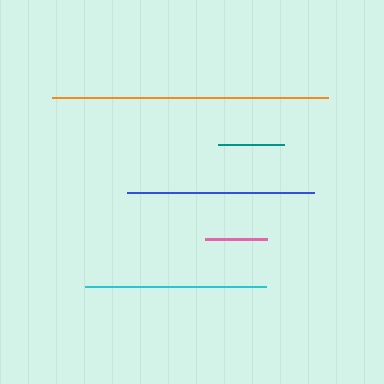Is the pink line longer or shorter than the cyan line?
The cyan line is longer than the pink line.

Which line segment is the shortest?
The pink line is the shortest at approximately 61 pixels.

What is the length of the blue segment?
The blue segment is approximately 187 pixels long.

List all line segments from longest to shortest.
From longest to shortest: orange, blue, cyan, teal, pink.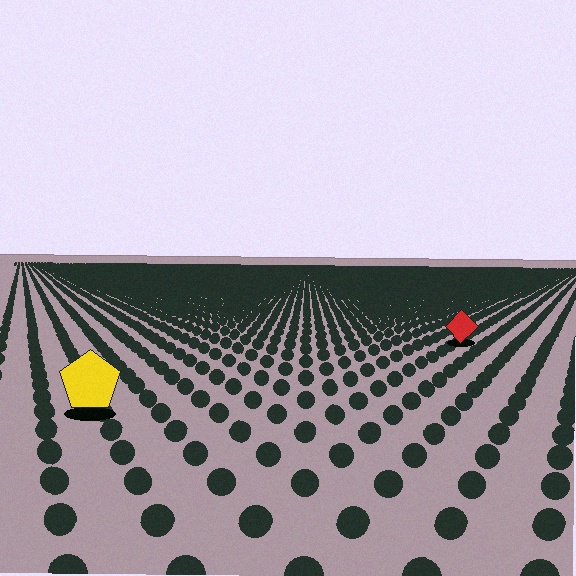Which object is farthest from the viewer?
The red diamond is farthest from the viewer. It appears smaller and the ground texture around it is denser.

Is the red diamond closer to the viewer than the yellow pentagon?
No. The yellow pentagon is closer — you can tell from the texture gradient: the ground texture is coarser near it.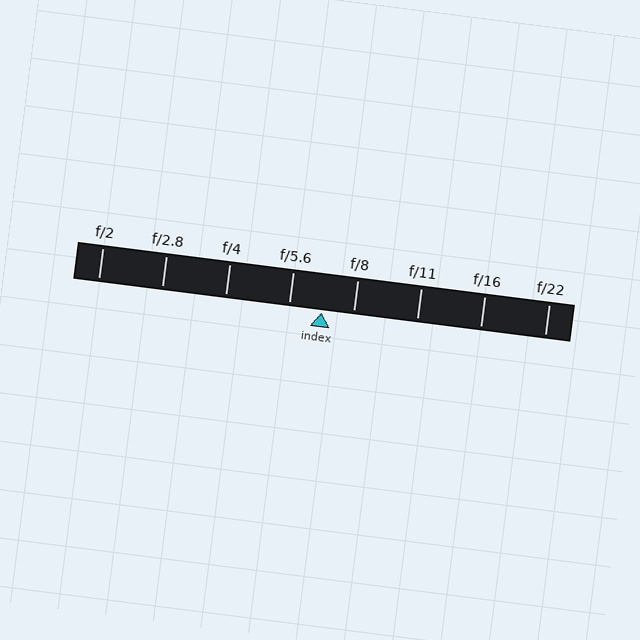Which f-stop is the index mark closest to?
The index mark is closest to f/8.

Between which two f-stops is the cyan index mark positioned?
The index mark is between f/5.6 and f/8.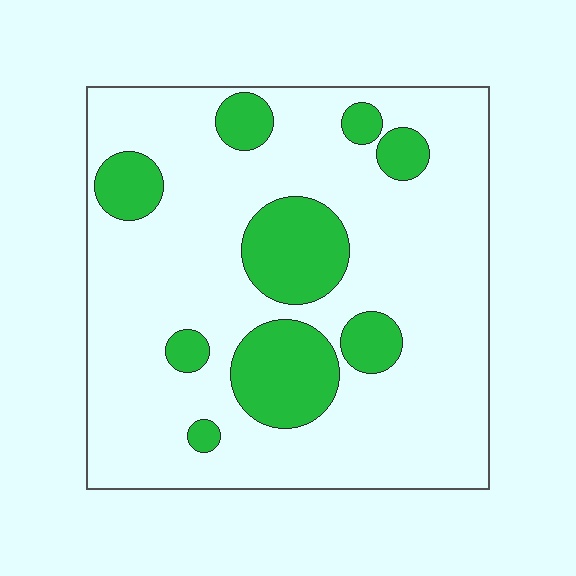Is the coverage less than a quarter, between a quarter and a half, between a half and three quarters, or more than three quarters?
Less than a quarter.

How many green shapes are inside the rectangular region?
9.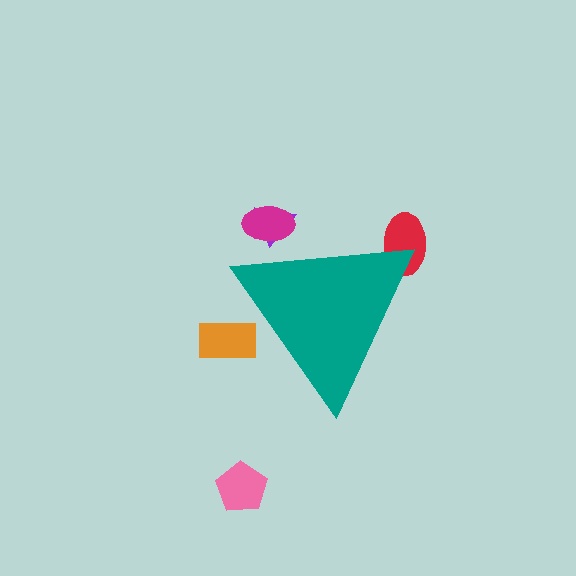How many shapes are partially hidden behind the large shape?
4 shapes are partially hidden.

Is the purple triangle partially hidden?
Yes, the purple triangle is partially hidden behind the teal triangle.